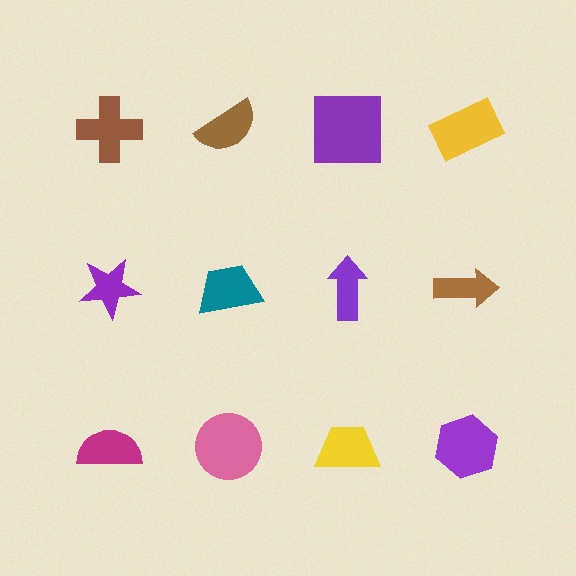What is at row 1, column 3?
A purple square.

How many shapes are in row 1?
4 shapes.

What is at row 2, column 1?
A purple star.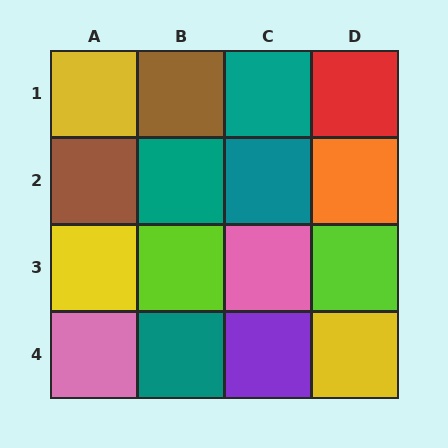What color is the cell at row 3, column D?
Lime.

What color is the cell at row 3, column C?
Pink.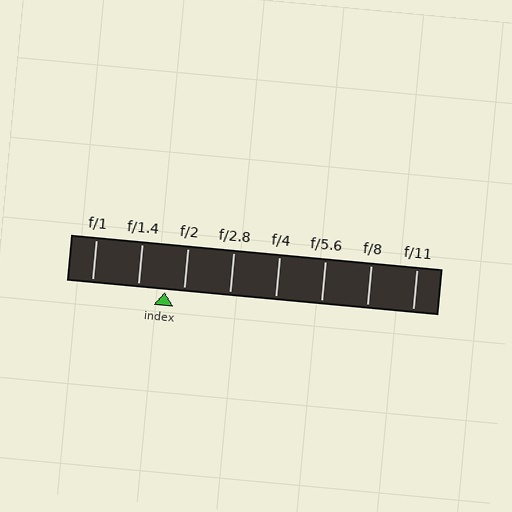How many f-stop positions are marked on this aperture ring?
There are 8 f-stop positions marked.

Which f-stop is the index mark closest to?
The index mark is closest to f/2.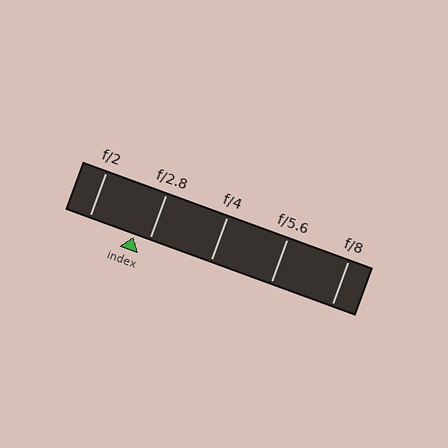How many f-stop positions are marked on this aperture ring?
There are 5 f-stop positions marked.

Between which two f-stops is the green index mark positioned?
The index mark is between f/2 and f/2.8.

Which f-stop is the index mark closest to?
The index mark is closest to f/2.8.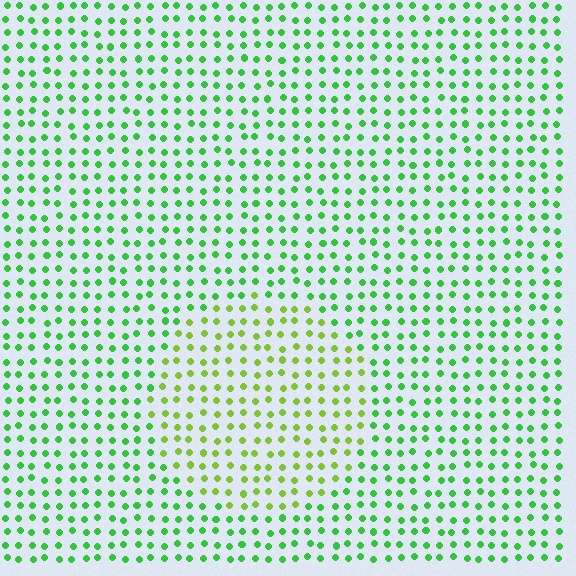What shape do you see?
I see a circle.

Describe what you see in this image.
The image is filled with small green elements in a uniform arrangement. A circle-shaped region is visible where the elements are tinted to a slightly different hue, forming a subtle color boundary.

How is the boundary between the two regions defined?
The boundary is defined purely by a slight shift in hue (about 34 degrees). Spacing, size, and orientation are identical on both sides.